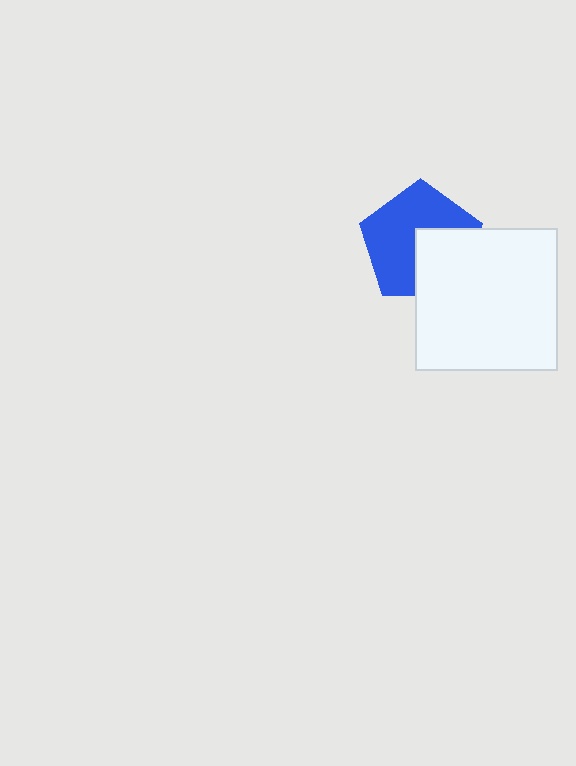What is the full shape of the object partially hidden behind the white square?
The partially hidden object is a blue pentagon.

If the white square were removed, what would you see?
You would see the complete blue pentagon.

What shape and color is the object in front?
The object in front is a white square.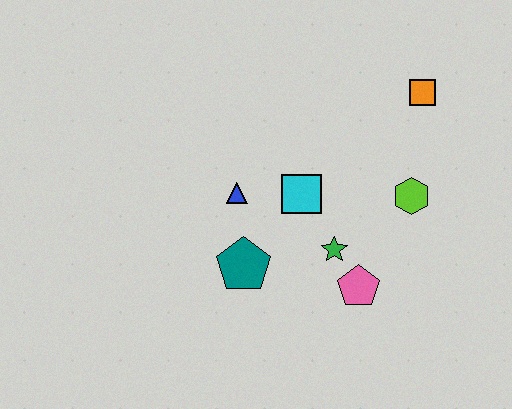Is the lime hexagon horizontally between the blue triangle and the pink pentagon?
No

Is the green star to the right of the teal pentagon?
Yes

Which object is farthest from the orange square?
The teal pentagon is farthest from the orange square.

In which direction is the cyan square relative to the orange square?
The cyan square is to the left of the orange square.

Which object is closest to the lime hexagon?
The green star is closest to the lime hexagon.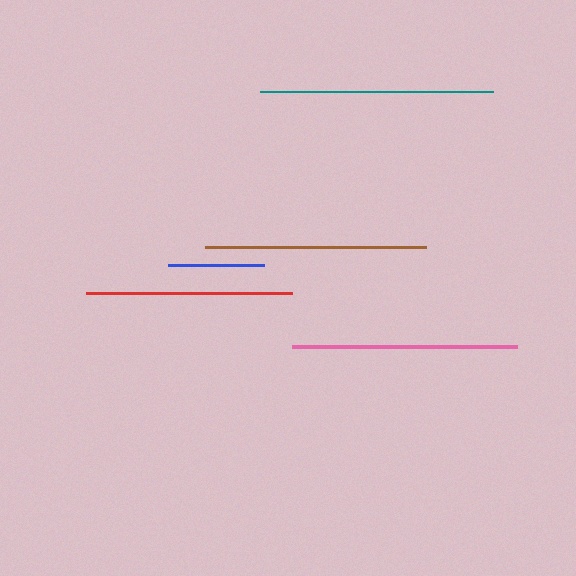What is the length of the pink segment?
The pink segment is approximately 225 pixels long.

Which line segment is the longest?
The teal line is the longest at approximately 233 pixels.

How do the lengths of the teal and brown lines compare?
The teal and brown lines are approximately the same length.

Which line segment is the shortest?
The blue line is the shortest at approximately 96 pixels.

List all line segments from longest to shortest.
From longest to shortest: teal, pink, brown, red, blue.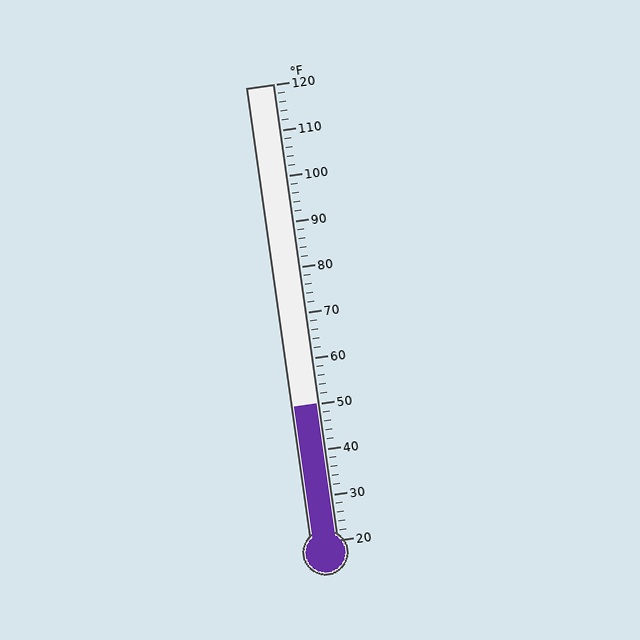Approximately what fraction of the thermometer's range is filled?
The thermometer is filled to approximately 30% of its range.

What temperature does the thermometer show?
The thermometer shows approximately 50°F.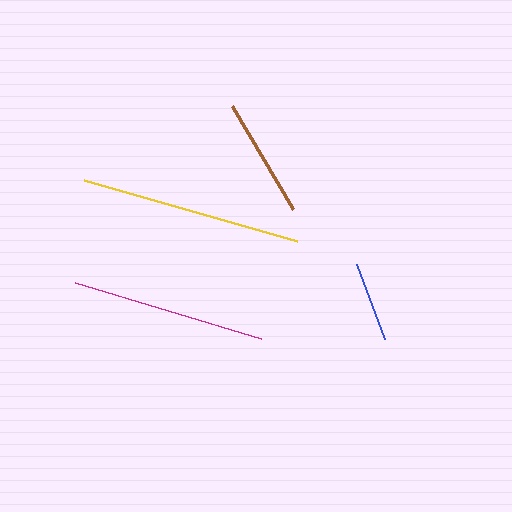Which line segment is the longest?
The yellow line is the longest at approximately 221 pixels.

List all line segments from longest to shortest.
From longest to shortest: yellow, magenta, brown, blue.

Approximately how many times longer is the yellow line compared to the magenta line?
The yellow line is approximately 1.1 times the length of the magenta line.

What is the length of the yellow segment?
The yellow segment is approximately 221 pixels long.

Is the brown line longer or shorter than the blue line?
The brown line is longer than the blue line.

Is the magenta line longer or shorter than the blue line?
The magenta line is longer than the blue line.